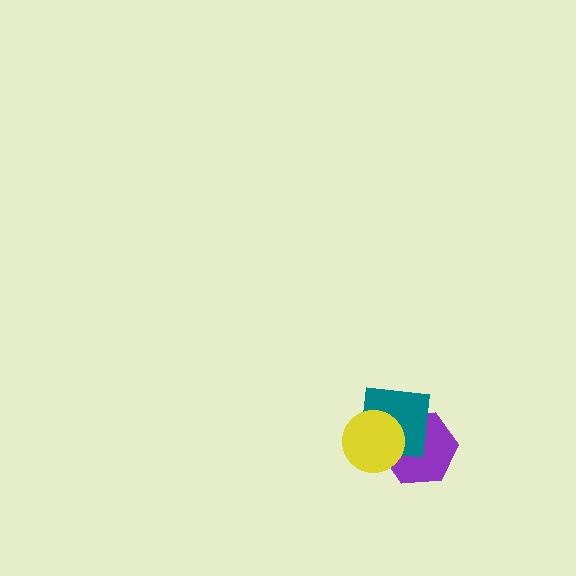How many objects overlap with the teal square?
2 objects overlap with the teal square.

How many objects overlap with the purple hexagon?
2 objects overlap with the purple hexagon.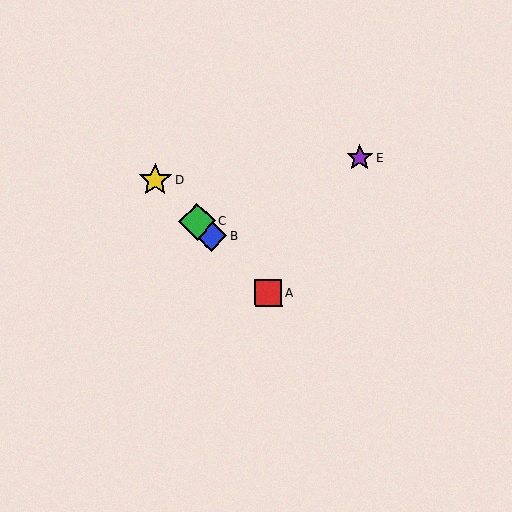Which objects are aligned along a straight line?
Objects A, B, C, D are aligned along a straight line.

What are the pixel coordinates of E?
Object E is at (360, 158).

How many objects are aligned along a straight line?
4 objects (A, B, C, D) are aligned along a straight line.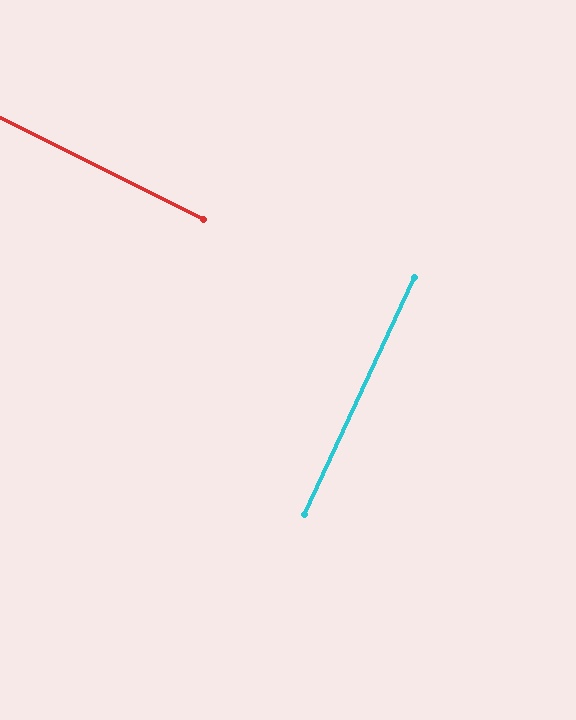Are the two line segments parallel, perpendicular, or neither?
Perpendicular — they meet at approximately 88°.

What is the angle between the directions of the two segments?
Approximately 88 degrees.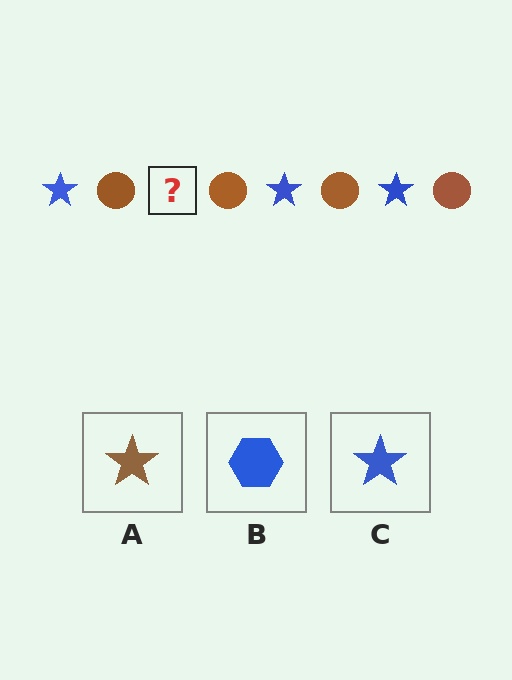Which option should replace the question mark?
Option C.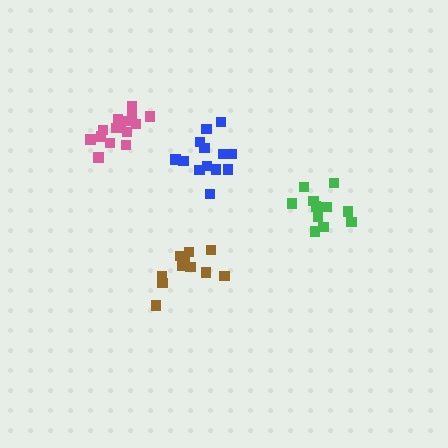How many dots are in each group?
Group 1: 13 dots, Group 2: 11 dots, Group 3: 13 dots, Group 4: 15 dots (52 total).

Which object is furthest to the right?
The green cluster is rightmost.